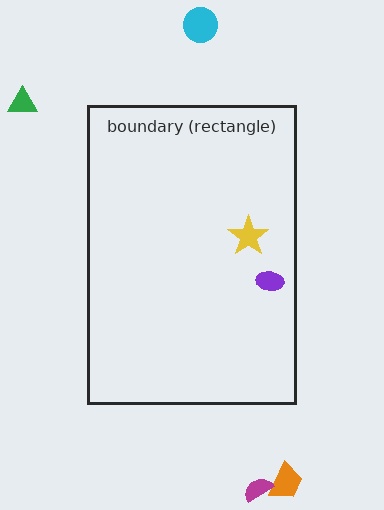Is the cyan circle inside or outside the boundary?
Outside.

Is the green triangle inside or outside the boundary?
Outside.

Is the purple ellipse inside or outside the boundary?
Inside.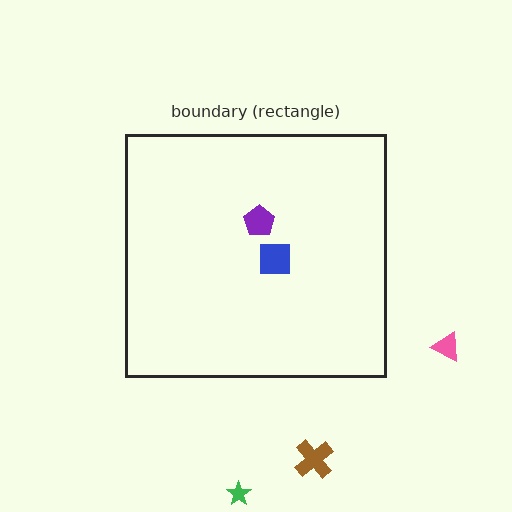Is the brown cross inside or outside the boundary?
Outside.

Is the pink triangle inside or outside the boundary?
Outside.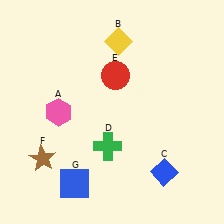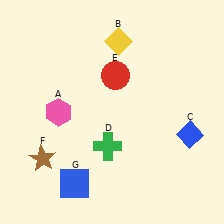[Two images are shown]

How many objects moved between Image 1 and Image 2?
1 object moved between the two images.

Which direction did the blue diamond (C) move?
The blue diamond (C) moved up.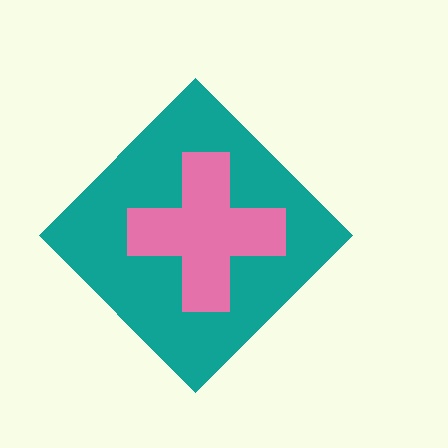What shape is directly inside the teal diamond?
The pink cross.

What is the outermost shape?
The teal diamond.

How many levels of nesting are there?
2.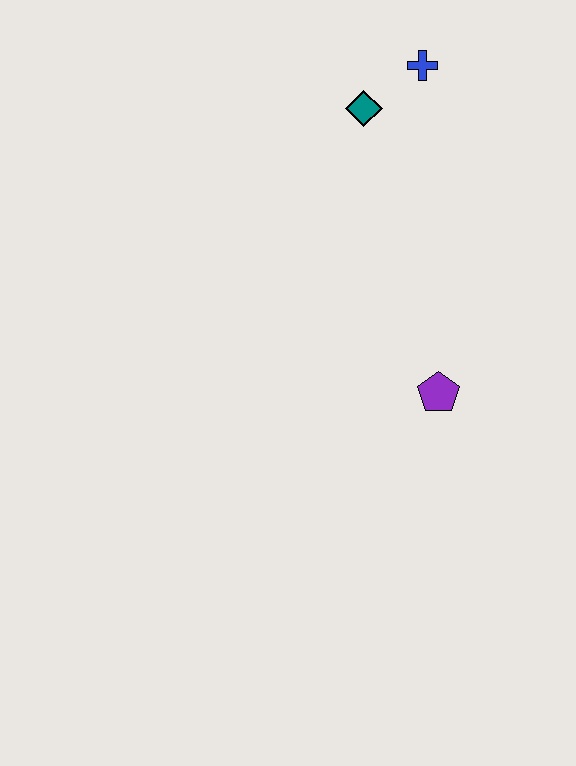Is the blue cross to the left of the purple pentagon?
Yes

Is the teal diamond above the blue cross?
No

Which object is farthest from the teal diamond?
The purple pentagon is farthest from the teal diamond.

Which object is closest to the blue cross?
The teal diamond is closest to the blue cross.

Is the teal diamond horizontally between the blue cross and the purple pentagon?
No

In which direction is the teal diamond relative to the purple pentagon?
The teal diamond is above the purple pentagon.